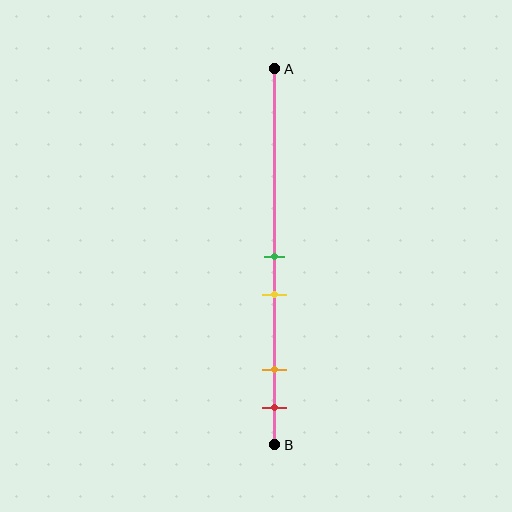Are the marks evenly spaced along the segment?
No, the marks are not evenly spaced.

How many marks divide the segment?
There are 4 marks dividing the segment.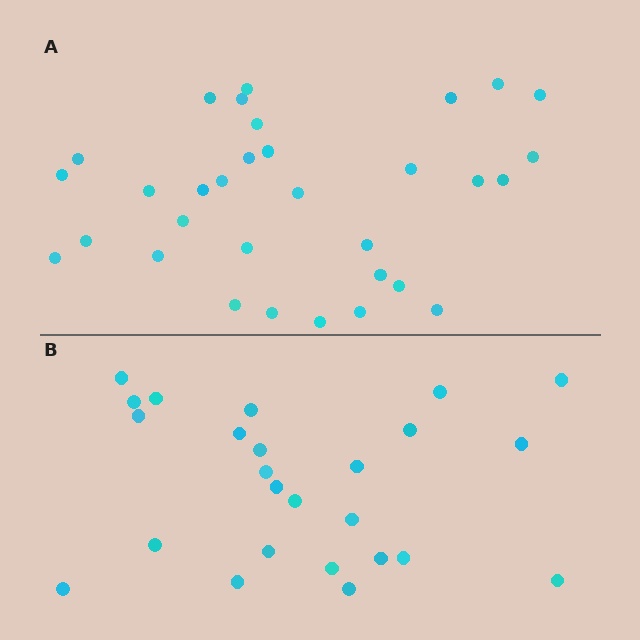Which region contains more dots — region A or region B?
Region A (the top region) has more dots.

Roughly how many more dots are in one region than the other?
Region A has roughly 8 or so more dots than region B.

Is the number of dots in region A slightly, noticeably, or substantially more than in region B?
Region A has noticeably more, but not dramatically so. The ratio is roughly 1.3 to 1.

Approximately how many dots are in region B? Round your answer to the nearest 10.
About 20 dots. (The exact count is 25, which rounds to 20.)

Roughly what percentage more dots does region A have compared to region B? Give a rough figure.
About 30% more.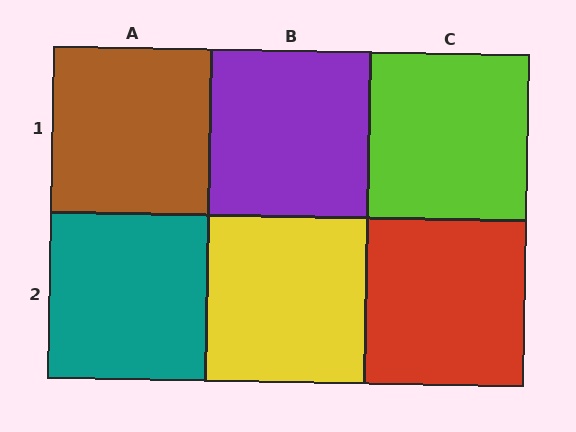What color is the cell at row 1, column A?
Brown.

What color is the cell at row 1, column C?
Lime.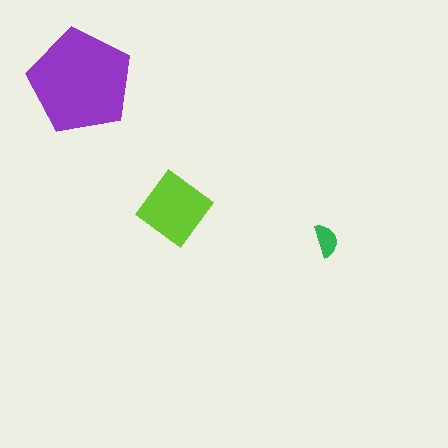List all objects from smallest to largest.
The green semicircle, the lime diamond, the purple pentagon.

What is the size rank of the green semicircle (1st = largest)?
3rd.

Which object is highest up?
The purple pentagon is topmost.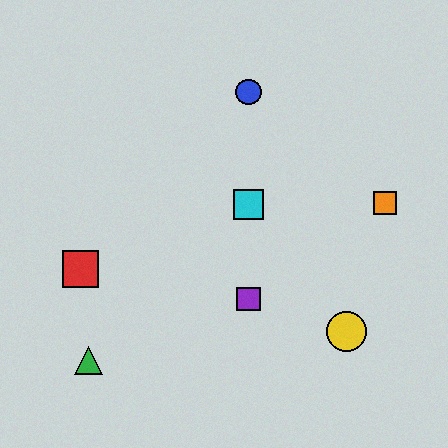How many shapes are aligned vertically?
3 shapes (the blue circle, the purple square, the cyan square) are aligned vertically.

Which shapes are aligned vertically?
The blue circle, the purple square, the cyan square are aligned vertically.